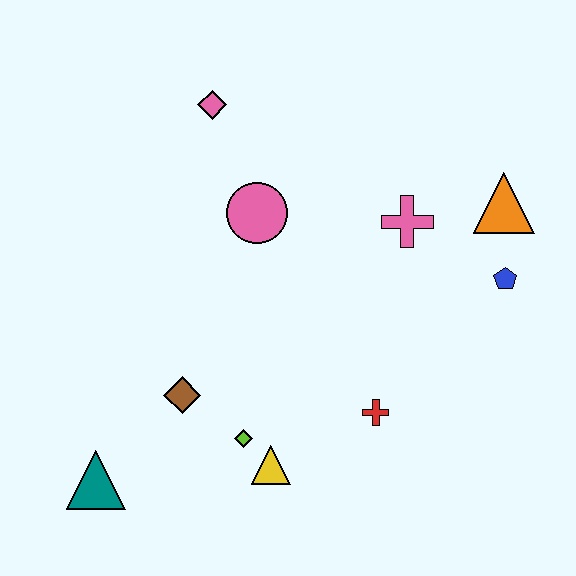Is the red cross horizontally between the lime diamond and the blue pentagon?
Yes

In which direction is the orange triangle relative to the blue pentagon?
The orange triangle is above the blue pentagon.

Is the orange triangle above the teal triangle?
Yes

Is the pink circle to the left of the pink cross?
Yes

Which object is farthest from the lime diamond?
The orange triangle is farthest from the lime diamond.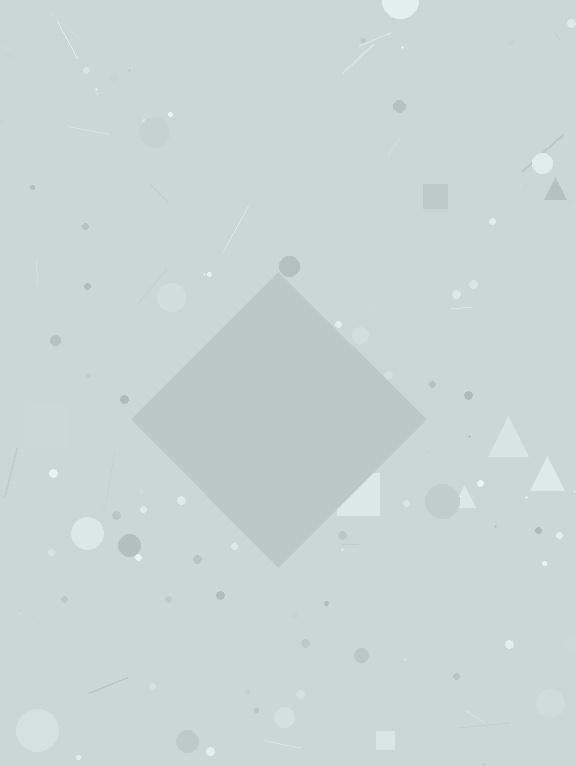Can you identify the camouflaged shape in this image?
The camouflaged shape is a diamond.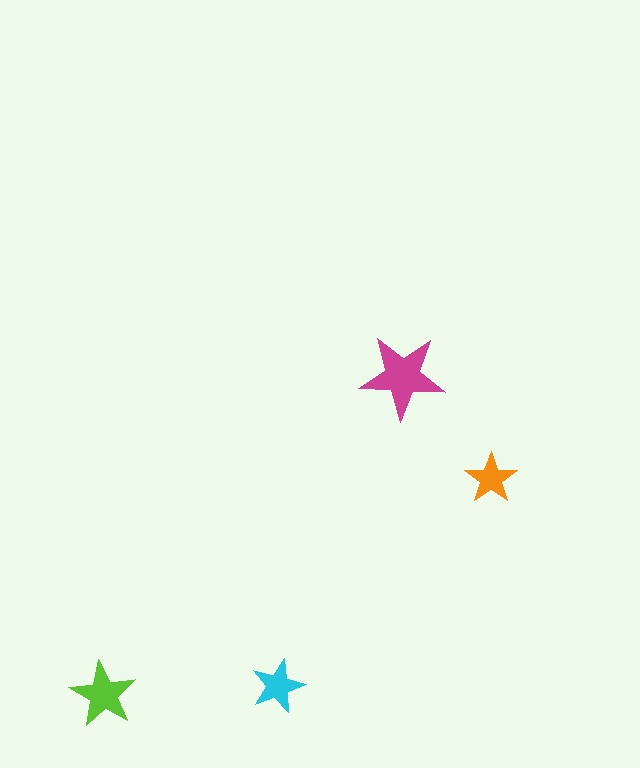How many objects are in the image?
There are 4 objects in the image.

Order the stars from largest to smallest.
the magenta one, the lime one, the cyan one, the orange one.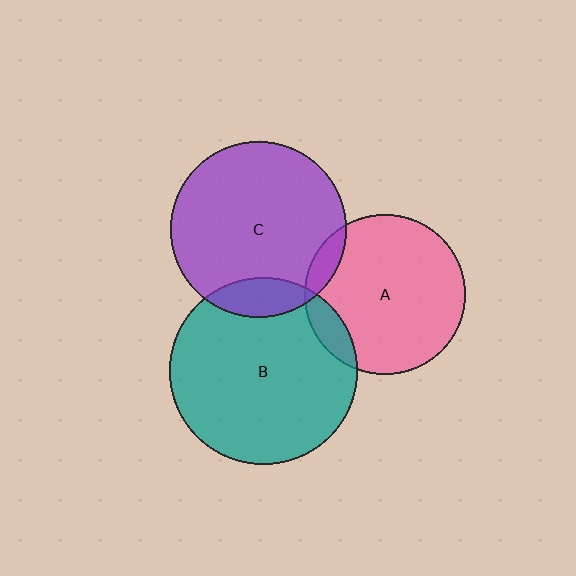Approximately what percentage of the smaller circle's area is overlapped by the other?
Approximately 15%.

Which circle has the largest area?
Circle B (teal).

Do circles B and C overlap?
Yes.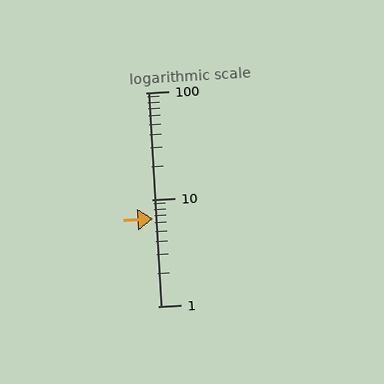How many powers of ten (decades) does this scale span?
The scale spans 2 decades, from 1 to 100.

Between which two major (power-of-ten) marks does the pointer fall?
The pointer is between 1 and 10.